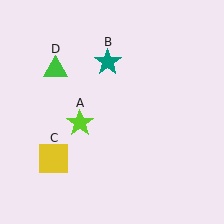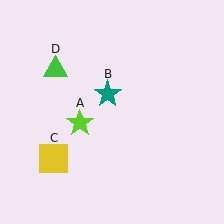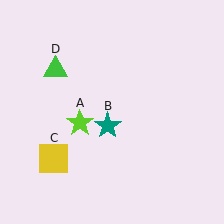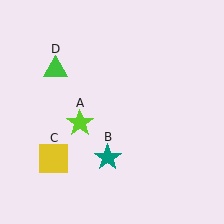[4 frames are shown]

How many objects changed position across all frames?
1 object changed position: teal star (object B).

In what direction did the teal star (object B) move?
The teal star (object B) moved down.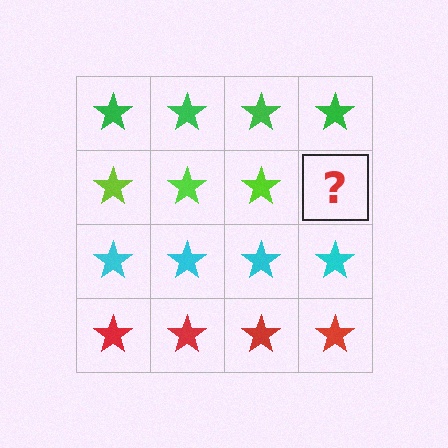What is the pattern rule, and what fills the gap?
The rule is that each row has a consistent color. The gap should be filled with a lime star.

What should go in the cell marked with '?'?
The missing cell should contain a lime star.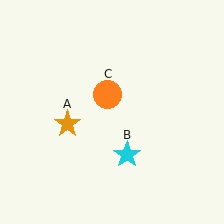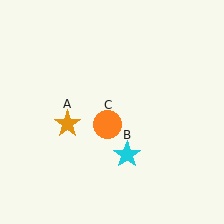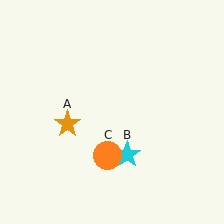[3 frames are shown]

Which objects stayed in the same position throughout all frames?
Orange star (object A) and cyan star (object B) remained stationary.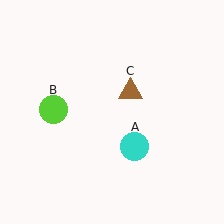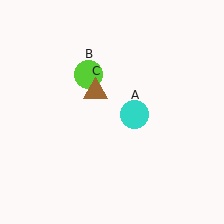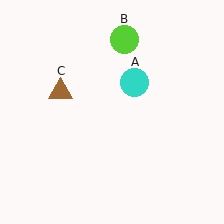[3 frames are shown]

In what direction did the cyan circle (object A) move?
The cyan circle (object A) moved up.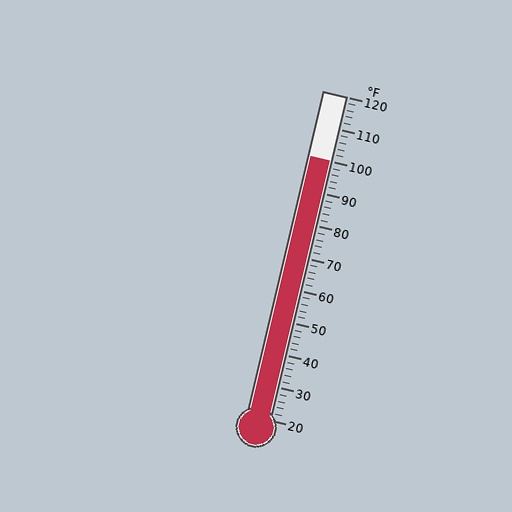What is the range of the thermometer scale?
The thermometer scale ranges from 20°F to 120°F.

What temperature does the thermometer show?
The thermometer shows approximately 100°F.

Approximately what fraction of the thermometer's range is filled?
The thermometer is filled to approximately 80% of its range.